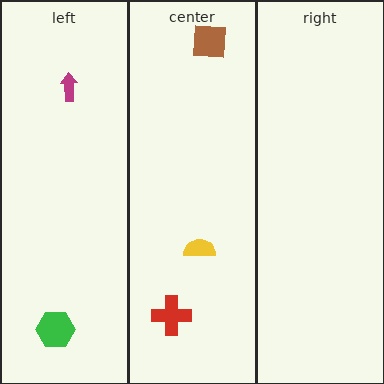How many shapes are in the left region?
2.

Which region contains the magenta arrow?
The left region.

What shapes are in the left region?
The green hexagon, the magenta arrow.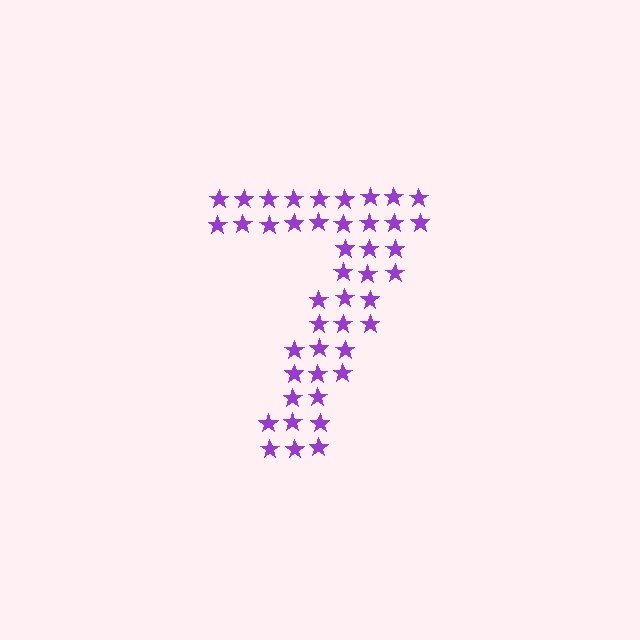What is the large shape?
The large shape is the digit 7.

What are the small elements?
The small elements are stars.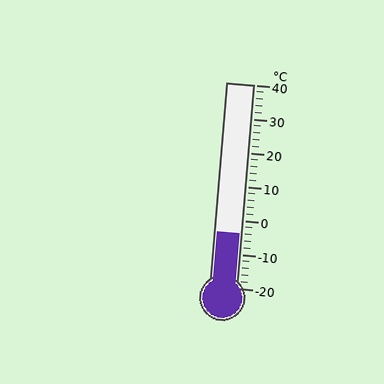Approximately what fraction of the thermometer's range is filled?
The thermometer is filled to approximately 25% of its range.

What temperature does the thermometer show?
The thermometer shows approximately -4°C.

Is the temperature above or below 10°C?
The temperature is below 10°C.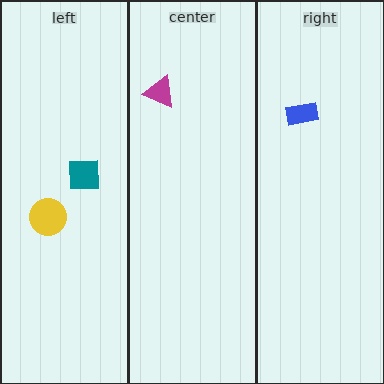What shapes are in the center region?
The magenta triangle.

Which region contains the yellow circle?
The left region.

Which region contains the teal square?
The left region.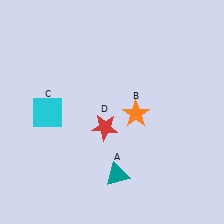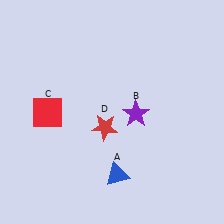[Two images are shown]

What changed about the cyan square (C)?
In Image 1, C is cyan. In Image 2, it changed to red.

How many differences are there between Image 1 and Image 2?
There are 3 differences between the two images.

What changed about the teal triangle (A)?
In Image 1, A is teal. In Image 2, it changed to blue.